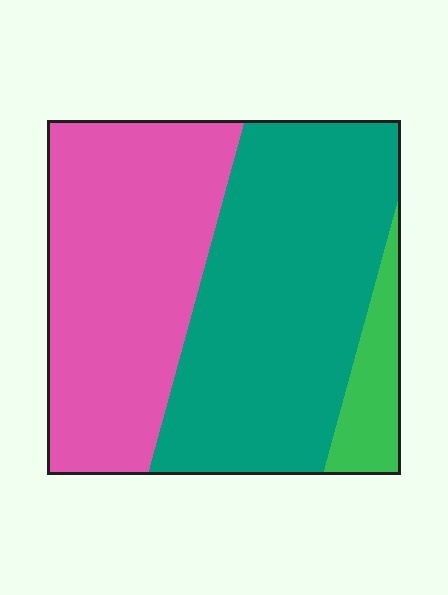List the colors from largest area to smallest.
From largest to smallest: teal, pink, green.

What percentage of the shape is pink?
Pink covers roughly 40% of the shape.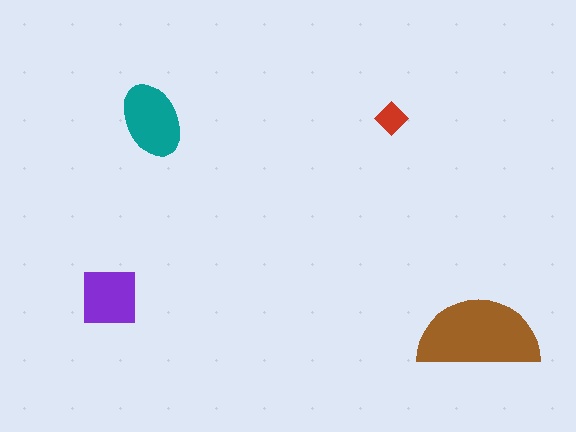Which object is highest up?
The red diamond is topmost.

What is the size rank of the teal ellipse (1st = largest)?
2nd.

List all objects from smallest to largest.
The red diamond, the purple square, the teal ellipse, the brown semicircle.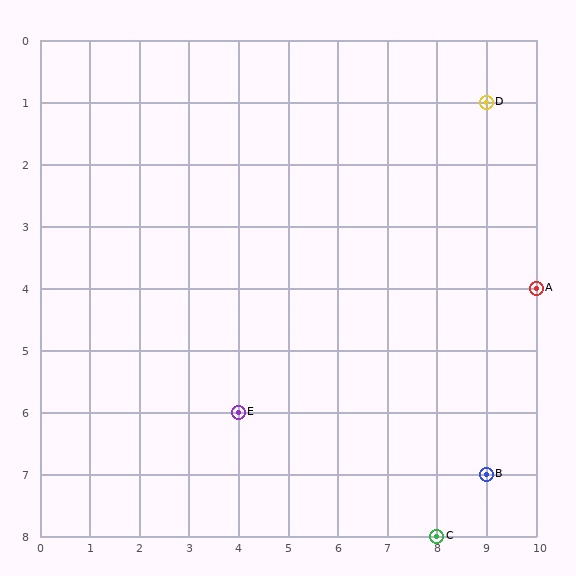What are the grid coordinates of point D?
Point D is at grid coordinates (9, 1).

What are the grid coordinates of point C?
Point C is at grid coordinates (8, 8).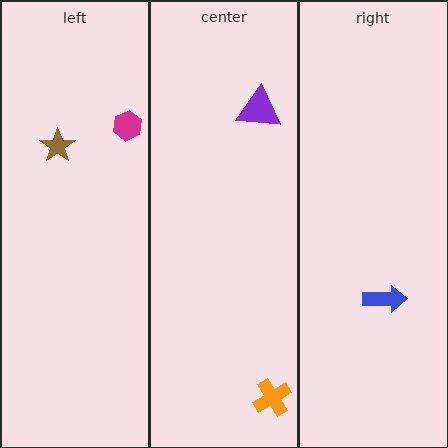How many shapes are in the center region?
2.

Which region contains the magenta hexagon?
The left region.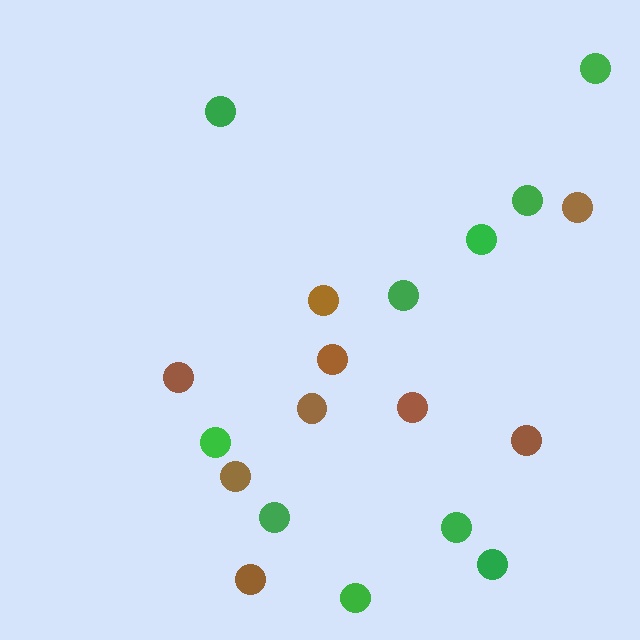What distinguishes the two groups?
There are 2 groups: one group of brown circles (9) and one group of green circles (10).